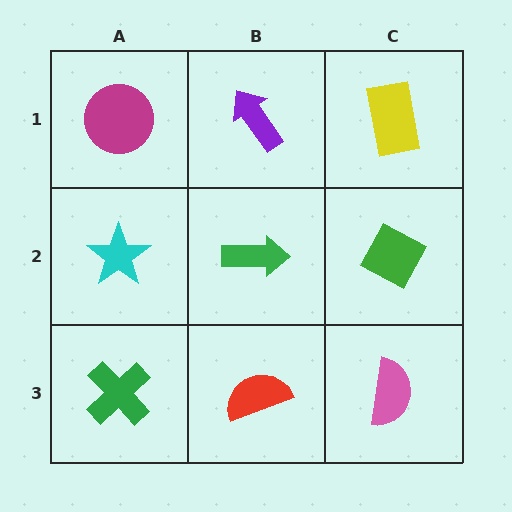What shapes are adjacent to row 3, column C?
A green diamond (row 2, column C), a red semicircle (row 3, column B).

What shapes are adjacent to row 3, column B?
A green arrow (row 2, column B), a green cross (row 3, column A), a pink semicircle (row 3, column C).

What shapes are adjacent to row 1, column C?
A green diamond (row 2, column C), a purple arrow (row 1, column B).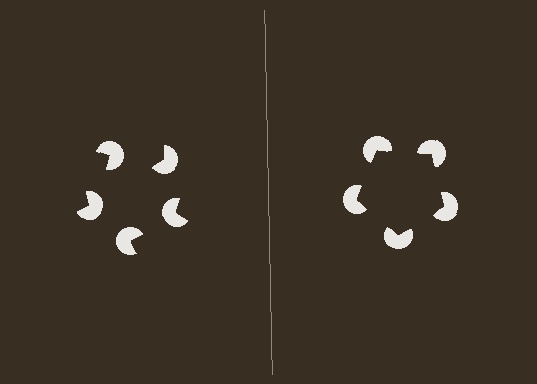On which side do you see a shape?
An illusory pentagon appears on the right side. On the left side the wedge cuts are rotated, so no coherent shape forms.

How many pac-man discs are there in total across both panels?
10 — 5 on each side.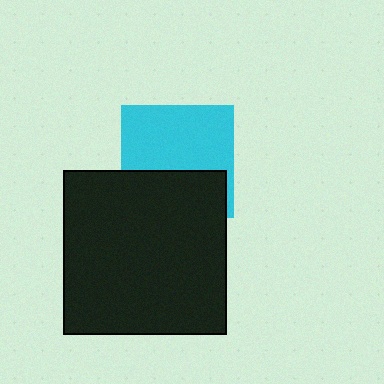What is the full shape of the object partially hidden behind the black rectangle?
The partially hidden object is a cyan square.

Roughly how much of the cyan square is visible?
About half of it is visible (roughly 59%).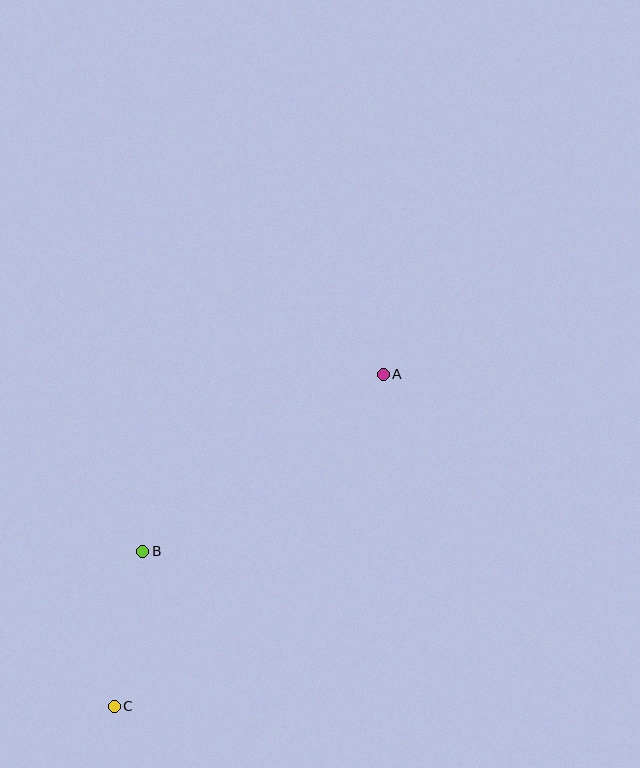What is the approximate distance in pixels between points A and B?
The distance between A and B is approximately 299 pixels.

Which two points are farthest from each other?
Points A and C are farthest from each other.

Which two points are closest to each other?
Points B and C are closest to each other.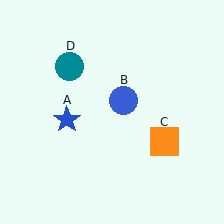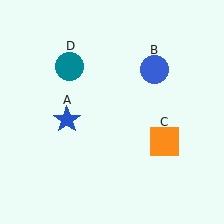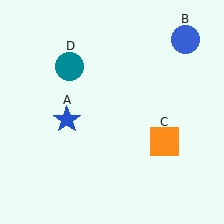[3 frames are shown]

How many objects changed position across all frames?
1 object changed position: blue circle (object B).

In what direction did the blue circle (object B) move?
The blue circle (object B) moved up and to the right.